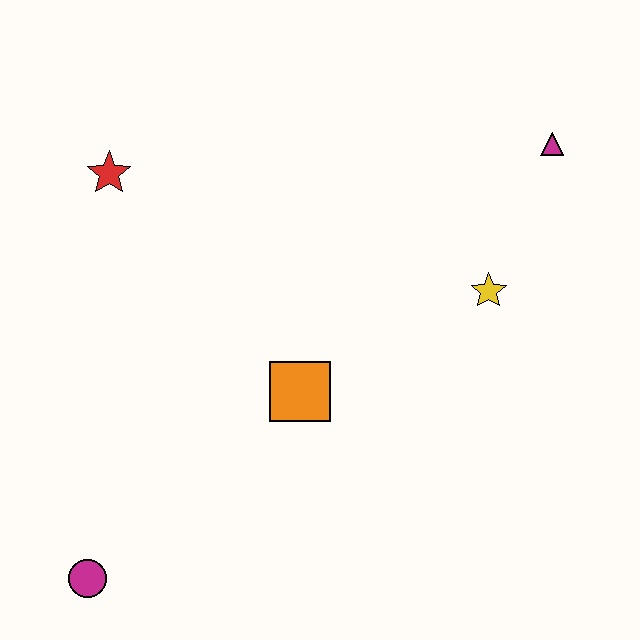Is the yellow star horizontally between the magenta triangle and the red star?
Yes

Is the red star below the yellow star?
No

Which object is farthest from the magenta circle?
The magenta triangle is farthest from the magenta circle.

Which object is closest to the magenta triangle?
The yellow star is closest to the magenta triangle.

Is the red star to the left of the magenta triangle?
Yes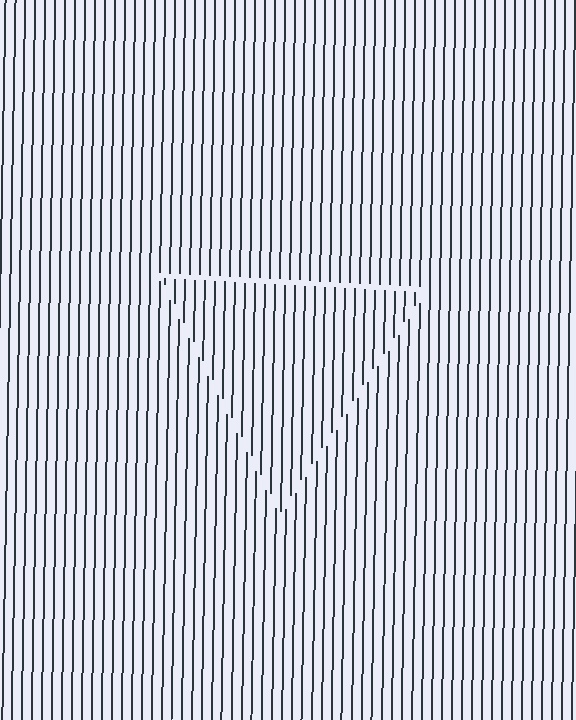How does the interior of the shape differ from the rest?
The interior of the shape contains the same grating, shifted by half a period — the contour is defined by the phase discontinuity where line-ends from the inner and outer gratings abut.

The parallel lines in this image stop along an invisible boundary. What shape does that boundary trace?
An illusory triangle. The interior of the shape contains the same grating, shifted by half a period — the contour is defined by the phase discontinuity where line-ends from the inner and outer gratings abut.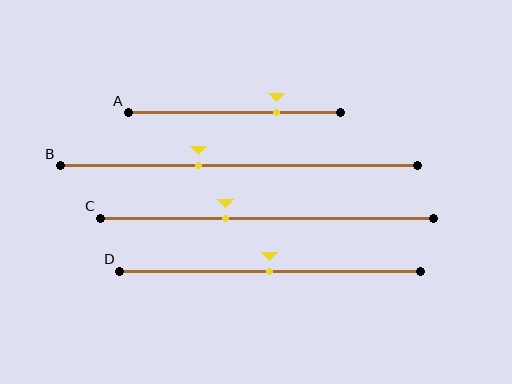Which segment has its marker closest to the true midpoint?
Segment D has its marker closest to the true midpoint.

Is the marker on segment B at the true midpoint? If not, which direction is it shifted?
No, the marker on segment B is shifted to the left by about 11% of the segment length.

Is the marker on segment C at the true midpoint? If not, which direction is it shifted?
No, the marker on segment C is shifted to the left by about 13% of the segment length.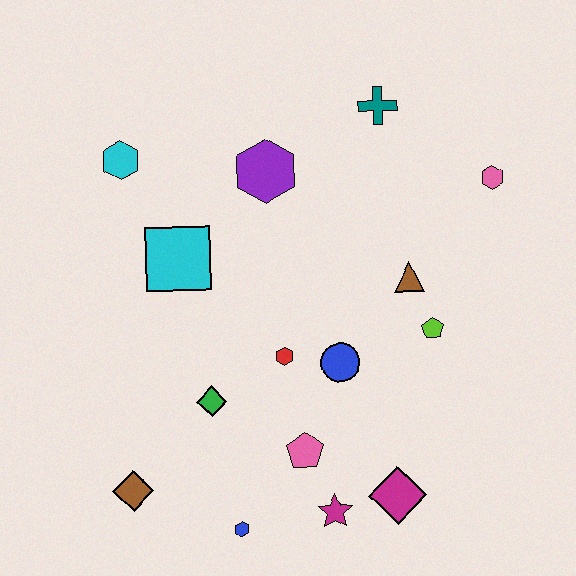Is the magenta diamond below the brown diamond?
Yes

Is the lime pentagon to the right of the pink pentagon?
Yes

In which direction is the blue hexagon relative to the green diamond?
The blue hexagon is below the green diamond.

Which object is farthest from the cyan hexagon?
The magenta diamond is farthest from the cyan hexagon.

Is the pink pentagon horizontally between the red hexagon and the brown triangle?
Yes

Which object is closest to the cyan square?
The cyan hexagon is closest to the cyan square.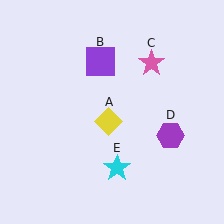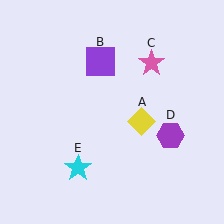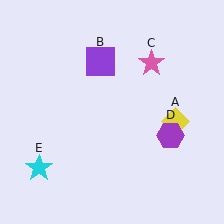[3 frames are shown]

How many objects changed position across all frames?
2 objects changed position: yellow diamond (object A), cyan star (object E).